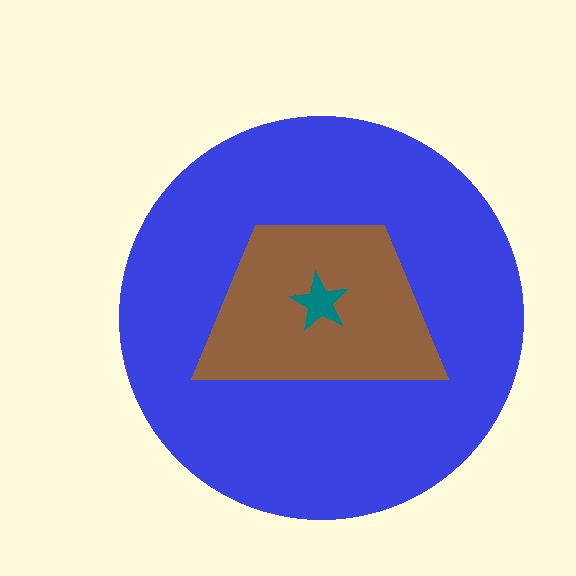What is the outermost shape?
The blue circle.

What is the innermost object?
The teal star.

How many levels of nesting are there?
3.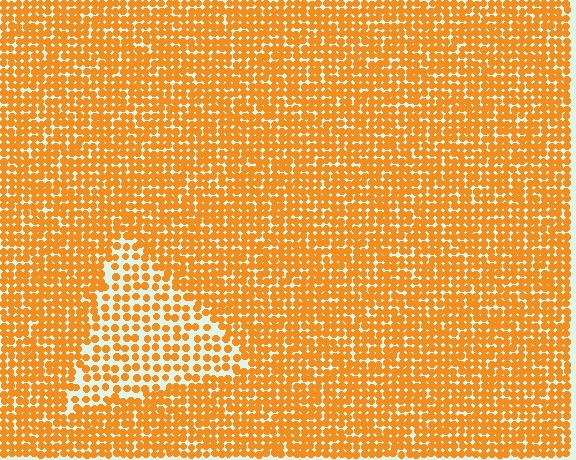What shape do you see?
I see a triangle.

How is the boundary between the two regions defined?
The boundary is defined by a change in element density (approximately 1.8x ratio). All elements are the same color, size, and shape.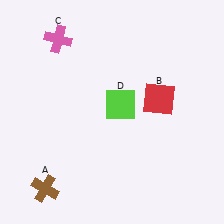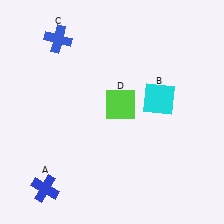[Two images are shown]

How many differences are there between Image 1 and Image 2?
There are 3 differences between the two images.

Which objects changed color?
A changed from brown to blue. B changed from red to cyan. C changed from pink to blue.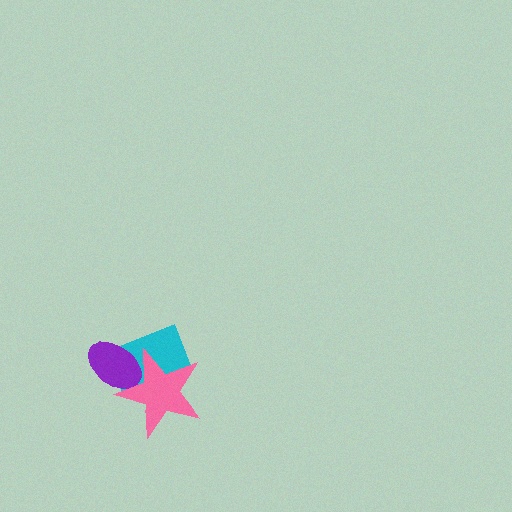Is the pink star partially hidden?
No, no other shape covers it.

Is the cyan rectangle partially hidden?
Yes, it is partially covered by another shape.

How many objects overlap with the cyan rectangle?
2 objects overlap with the cyan rectangle.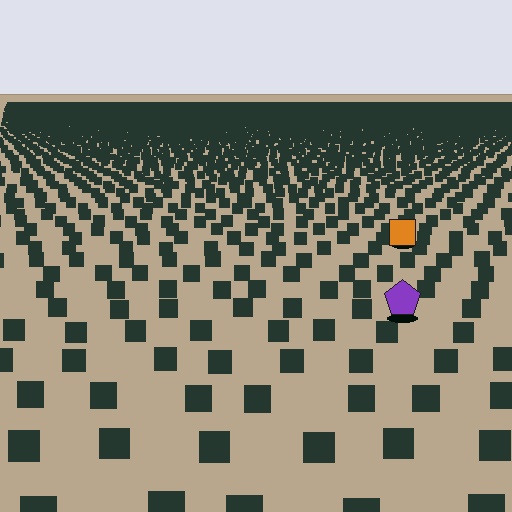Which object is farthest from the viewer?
The orange square is farthest from the viewer. It appears smaller and the ground texture around it is denser.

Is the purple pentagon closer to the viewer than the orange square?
Yes. The purple pentagon is closer — you can tell from the texture gradient: the ground texture is coarser near it.